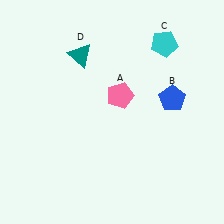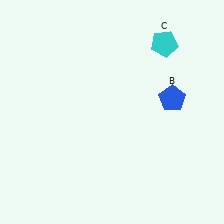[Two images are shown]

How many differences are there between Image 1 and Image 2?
There are 2 differences between the two images.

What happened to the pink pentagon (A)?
The pink pentagon (A) was removed in Image 2. It was in the top-right area of Image 1.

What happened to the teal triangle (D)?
The teal triangle (D) was removed in Image 2. It was in the top-left area of Image 1.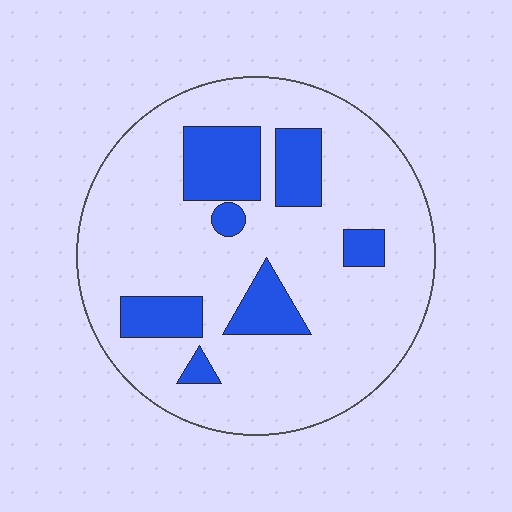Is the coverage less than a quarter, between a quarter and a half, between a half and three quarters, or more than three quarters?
Less than a quarter.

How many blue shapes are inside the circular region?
7.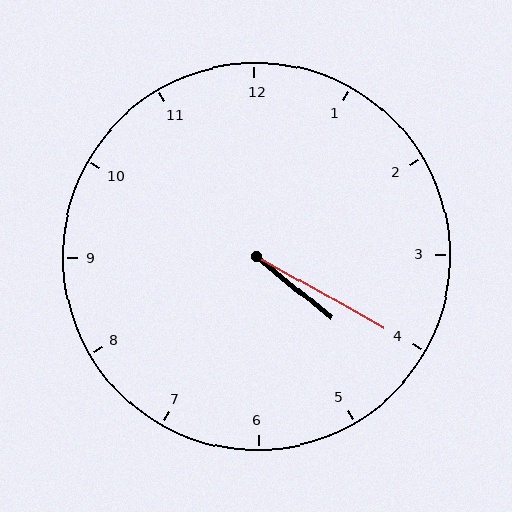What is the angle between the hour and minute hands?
Approximately 10 degrees.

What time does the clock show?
4:20.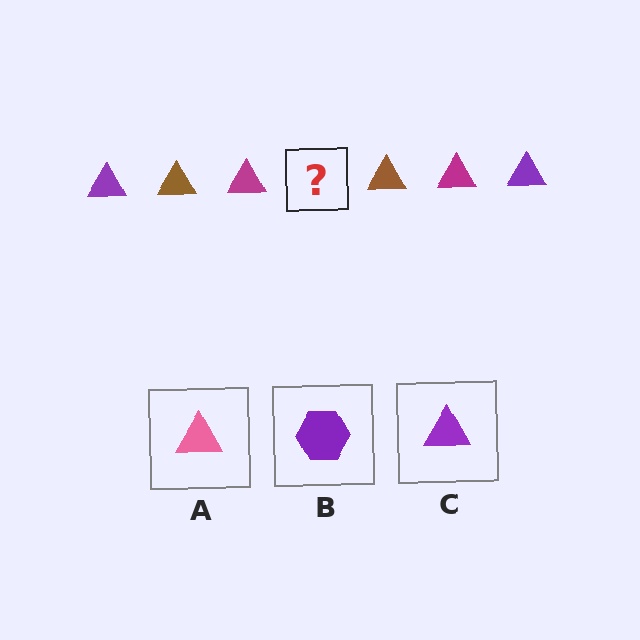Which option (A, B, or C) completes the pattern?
C.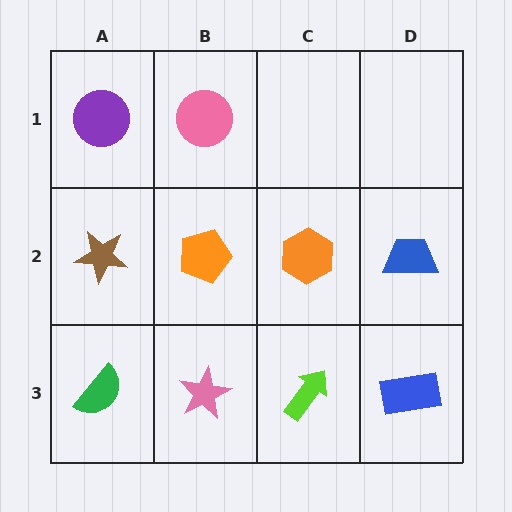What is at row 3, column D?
A blue rectangle.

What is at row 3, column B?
A pink star.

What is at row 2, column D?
A blue trapezoid.